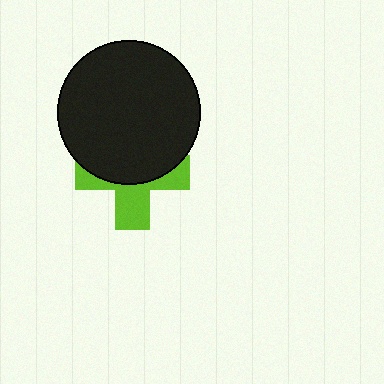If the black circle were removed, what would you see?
You would see the complete lime cross.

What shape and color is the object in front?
The object in front is a black circle.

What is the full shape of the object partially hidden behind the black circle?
The partially hidden object is a lime cross.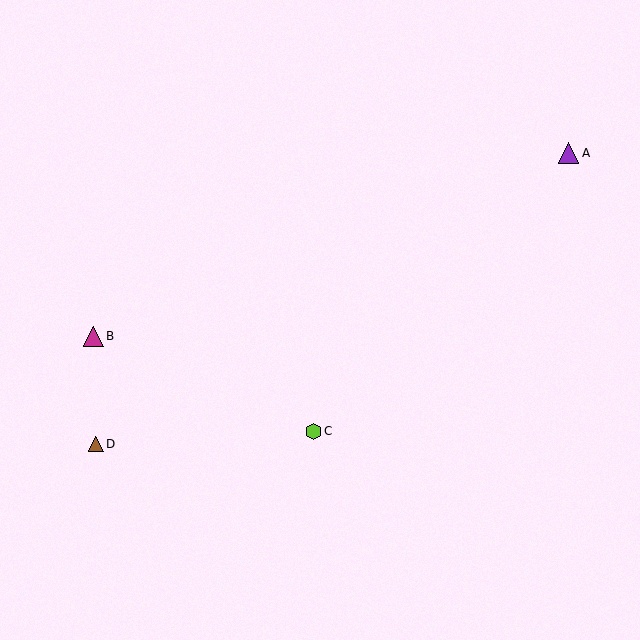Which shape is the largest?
The purple triangle (labeled A) is the largest.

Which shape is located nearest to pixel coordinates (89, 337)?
The magenta triangle (labeled B) at (93, 336) is nearest to that location.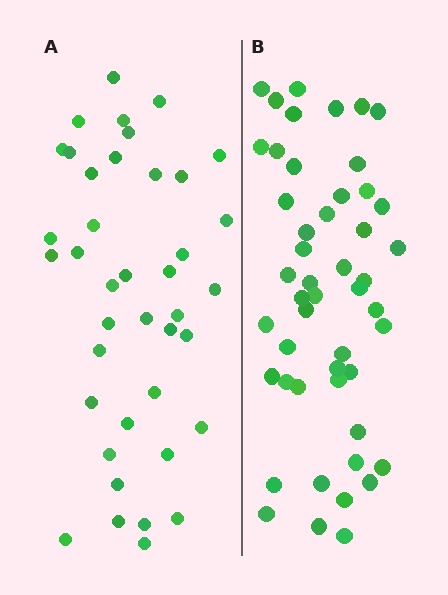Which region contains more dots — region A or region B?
Region B (the right region) has more dots.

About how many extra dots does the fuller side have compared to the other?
Region B has roughly 8 or so more dots than region A.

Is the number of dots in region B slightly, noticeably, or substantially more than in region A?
Region B has only slightly more — the two regions are fairly close. The ratio is roughly 1.2 to 1.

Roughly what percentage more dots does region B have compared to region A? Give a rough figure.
About 20% more.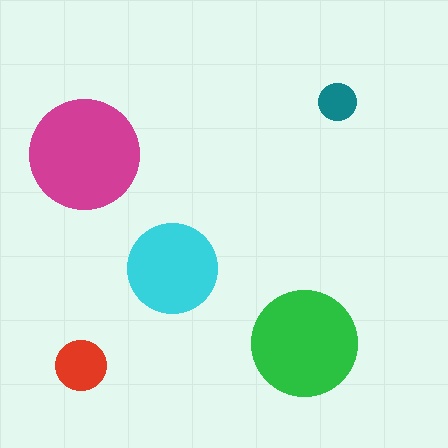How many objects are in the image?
There are 5 objects in the image.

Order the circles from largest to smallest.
the magenta one, the green one, the cyan one, the red one, the teal one.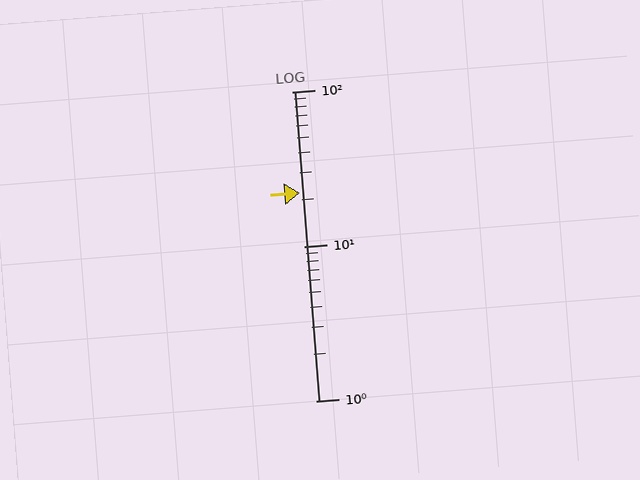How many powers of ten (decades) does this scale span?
The scale spans 2 decades, from 1 to 100.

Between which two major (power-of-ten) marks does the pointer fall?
The pointer is between 10 and 100.